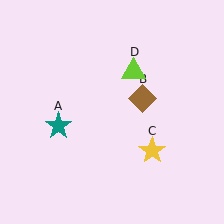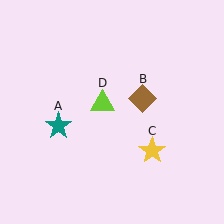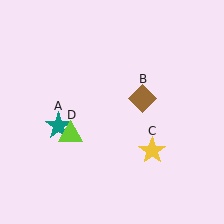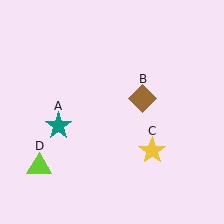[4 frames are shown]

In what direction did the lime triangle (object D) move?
The lime triangle (object D) moved down and to the left.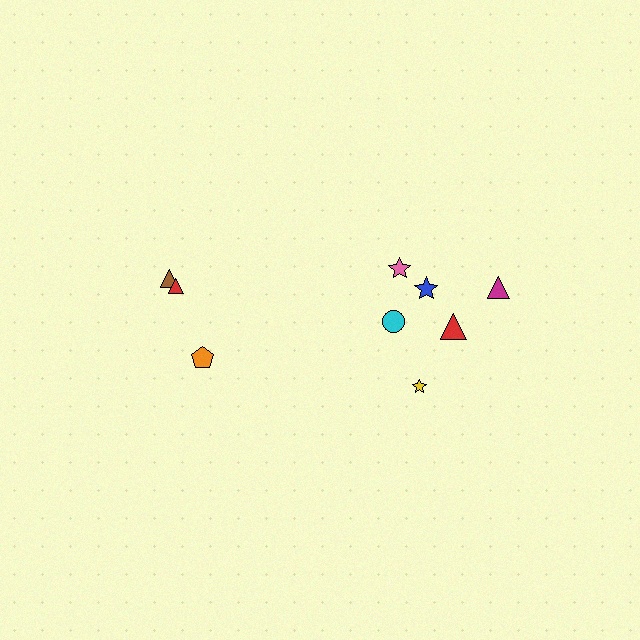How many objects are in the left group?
There are 3 objects.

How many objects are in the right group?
There are 6 objects.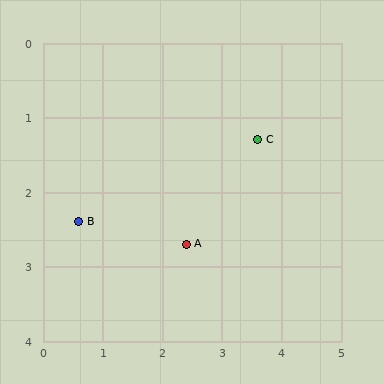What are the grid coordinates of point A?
Point A is at approximately (2.4, 2.7).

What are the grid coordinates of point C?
Point C is at approximately (3.6, 1.3).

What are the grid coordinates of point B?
Point B is at approximately (0.6, 2.4).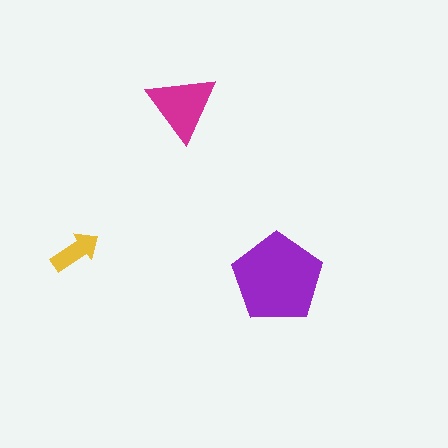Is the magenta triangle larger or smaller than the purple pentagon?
Smaller.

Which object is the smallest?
The yellow arrow.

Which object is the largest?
The purple pentagon.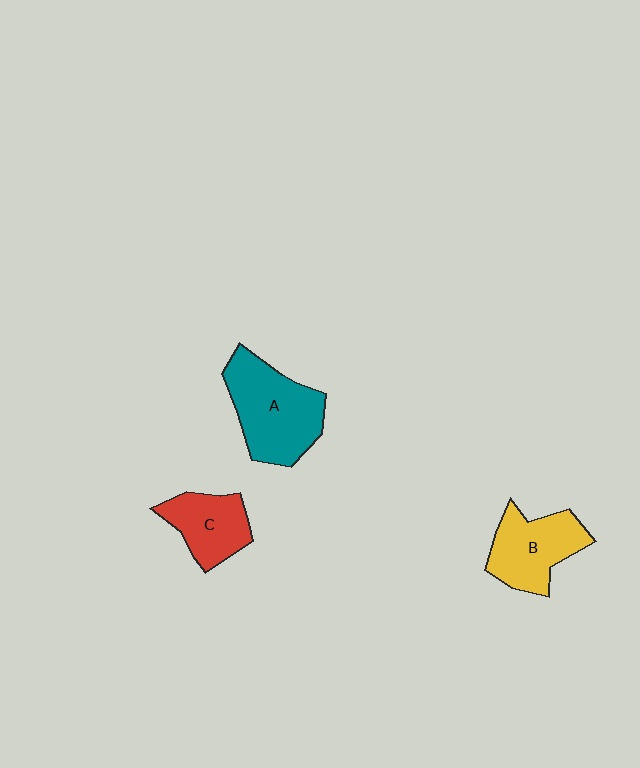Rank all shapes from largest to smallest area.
From largest to smallest: A (teal), B (yellow), C (red).